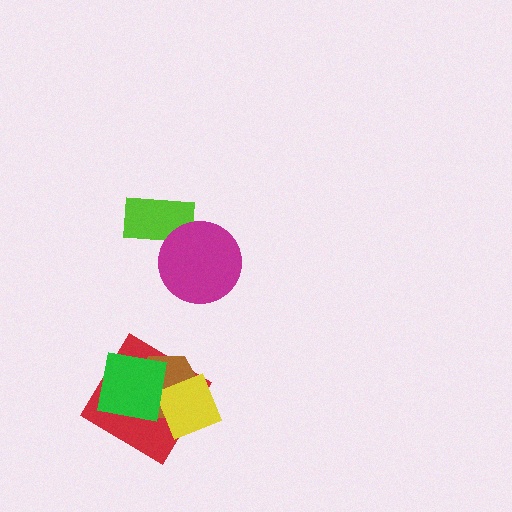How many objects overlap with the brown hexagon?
3 objects overlap with the brown hexagon.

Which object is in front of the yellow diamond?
The green square is in front of the yellow diamond.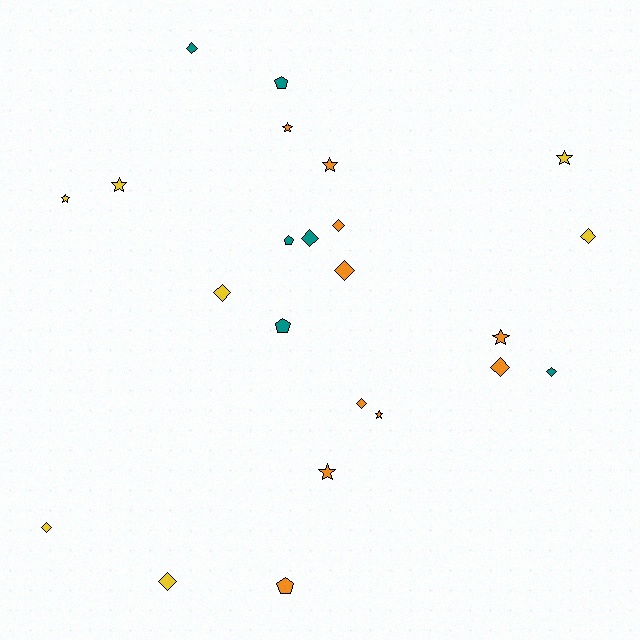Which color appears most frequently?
Orange, with 10 objects.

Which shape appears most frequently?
Diamond, with 11 objects.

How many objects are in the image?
There are 23 objects.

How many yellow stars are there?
There are 3 yellow stars.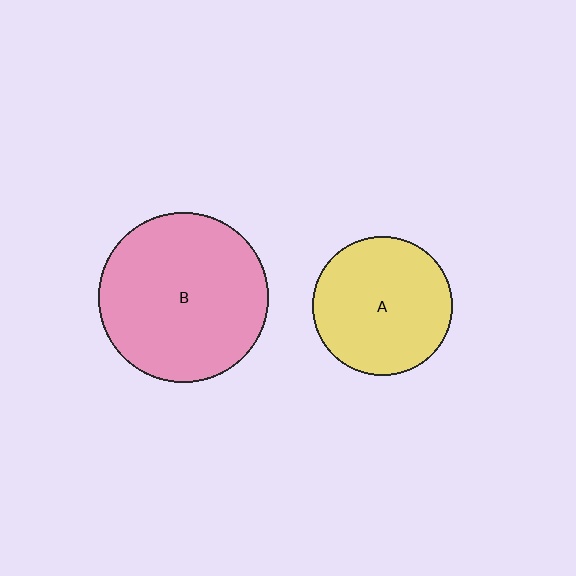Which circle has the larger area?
Circle B (pink).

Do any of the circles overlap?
No, none of the circles overlap.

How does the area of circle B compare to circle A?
Approximately 1.5 times.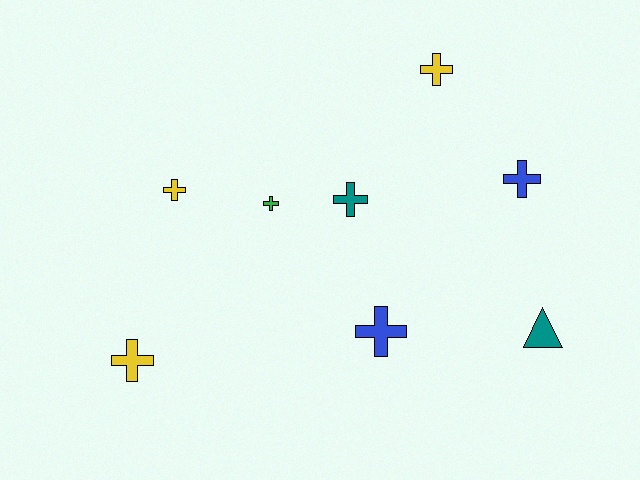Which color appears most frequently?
Yellow, with 3 objects.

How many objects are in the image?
There are 8 objects.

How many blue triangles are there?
There are no blue triangles.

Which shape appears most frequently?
Cross, with 7 objects.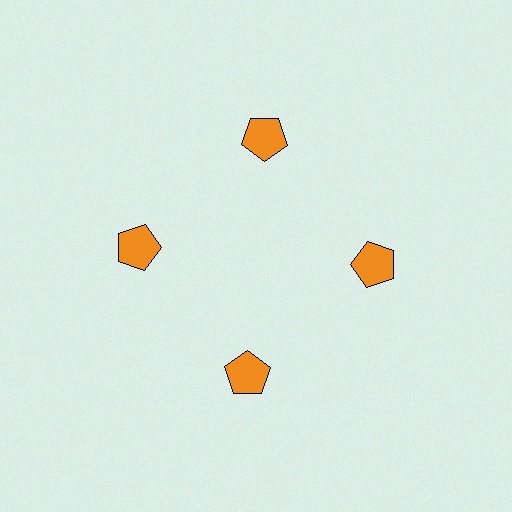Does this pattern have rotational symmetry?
Yes, this pattern has 4-fold rotational symmetry. It looks the same after rotating 90 degrees around the center.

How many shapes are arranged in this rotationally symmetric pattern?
There are 4 shapes, arranged in 4 groups of 1.